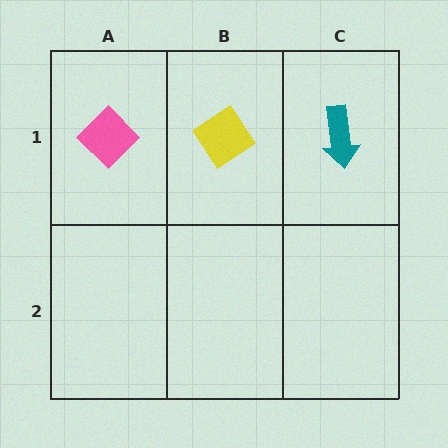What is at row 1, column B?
A yellow diamond.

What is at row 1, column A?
A pink diamond.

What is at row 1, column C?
A teal arrow.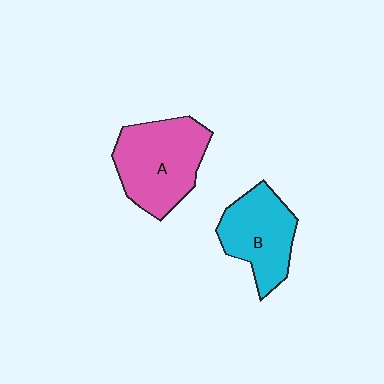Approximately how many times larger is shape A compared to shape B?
Approximately 1.2 times.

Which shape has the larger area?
Shape A (pink).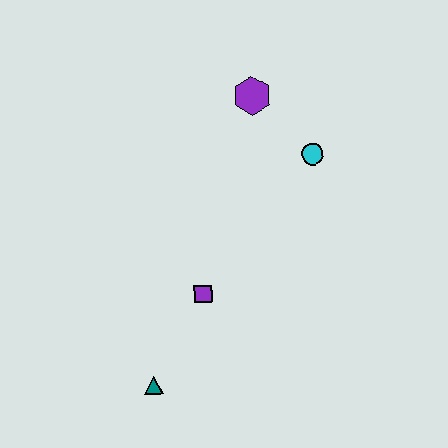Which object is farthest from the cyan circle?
The teal triangle is farthest from the cyan circle.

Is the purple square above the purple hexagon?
No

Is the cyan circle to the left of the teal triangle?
No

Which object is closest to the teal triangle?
The purple square is closest to the teal triangle.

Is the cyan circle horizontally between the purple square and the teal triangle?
No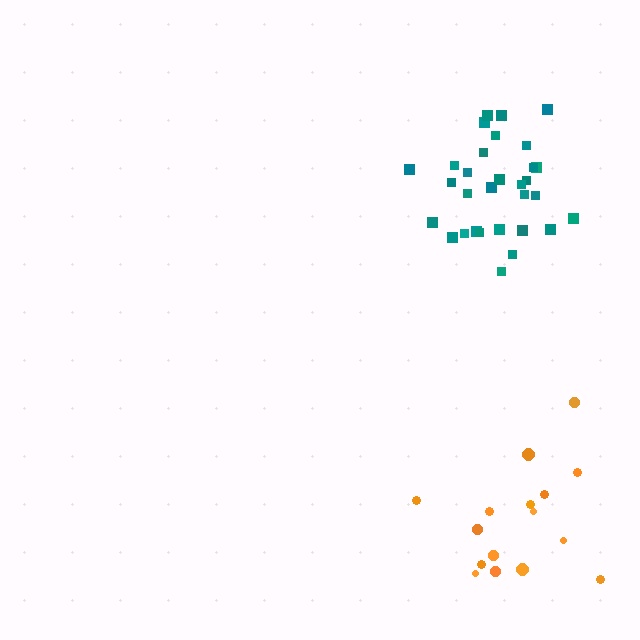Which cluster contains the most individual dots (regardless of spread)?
Teal (31).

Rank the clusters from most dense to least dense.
teal, orange.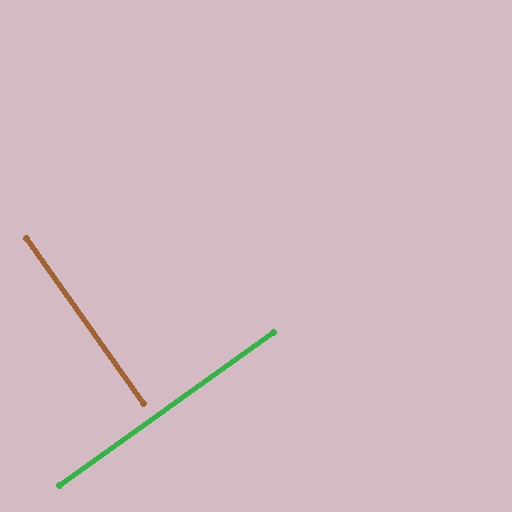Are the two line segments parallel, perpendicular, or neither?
Perpendicular — they meet at approximately 90°.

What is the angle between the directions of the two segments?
Approximately 90 degrees.